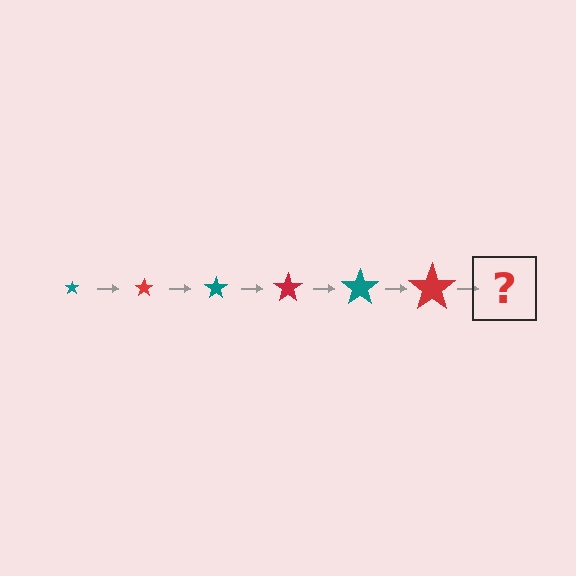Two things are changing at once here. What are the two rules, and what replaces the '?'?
The two rules are that the star grows larger each step and the color cycles through teal and red. The '?' should be a teal star, larger than the previous one.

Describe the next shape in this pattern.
It should be a teal star, larger than the previous one.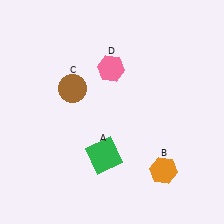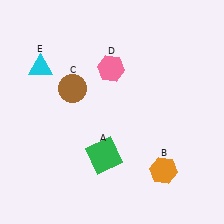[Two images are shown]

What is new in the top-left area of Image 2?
A cyan triangle (E) was added in the top-left area of Image 2.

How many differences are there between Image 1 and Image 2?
There is 1 difference between the two images.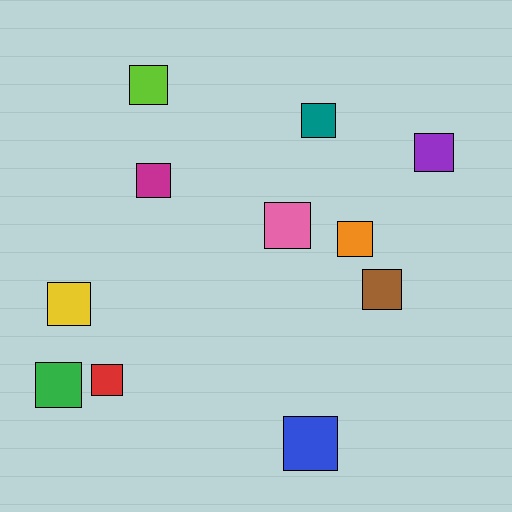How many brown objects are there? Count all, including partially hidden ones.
There is 1 brown object.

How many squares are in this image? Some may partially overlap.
There are 11 squares.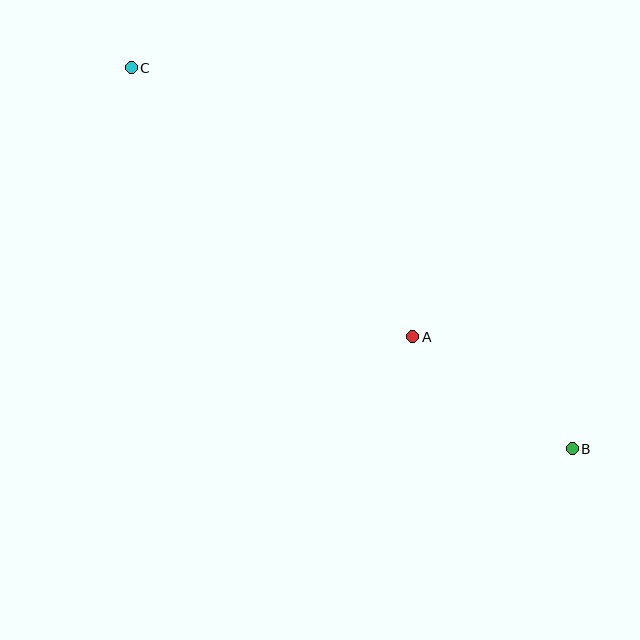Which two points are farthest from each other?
Points B and C are farthest from each other.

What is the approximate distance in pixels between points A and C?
The distance between A and C is approximately 389 pixels.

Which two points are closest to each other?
Points A and B are closest to each other.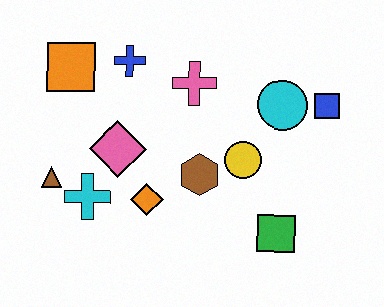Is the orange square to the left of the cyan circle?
Yes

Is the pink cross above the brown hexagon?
Yes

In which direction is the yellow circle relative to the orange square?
The yellow circle is to the right of the orange square.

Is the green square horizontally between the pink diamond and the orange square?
No